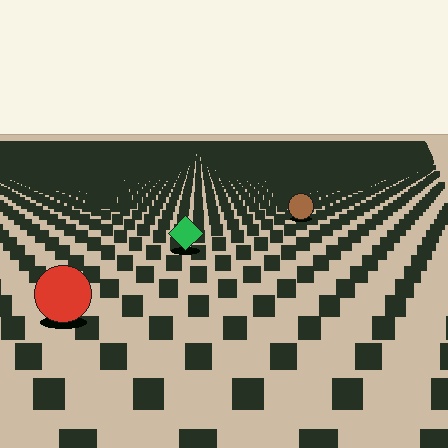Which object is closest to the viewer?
The red circle is closest. The texture marks near it are larger and more spread out.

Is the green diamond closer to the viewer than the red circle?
No. The red circle is closer — you can tell from the texture gradient: the ground texture is coarser near it.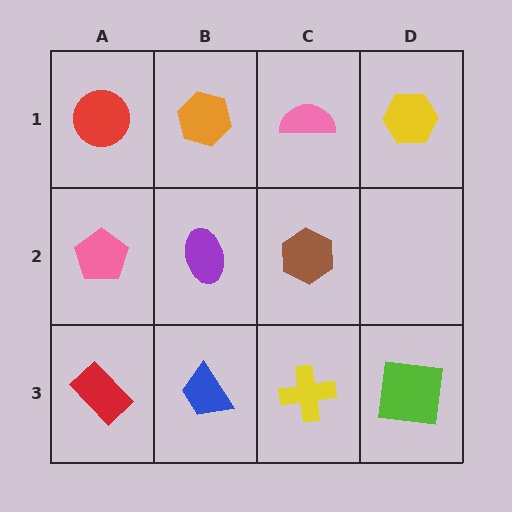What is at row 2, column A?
A pink pentagon.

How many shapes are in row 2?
3 shapes.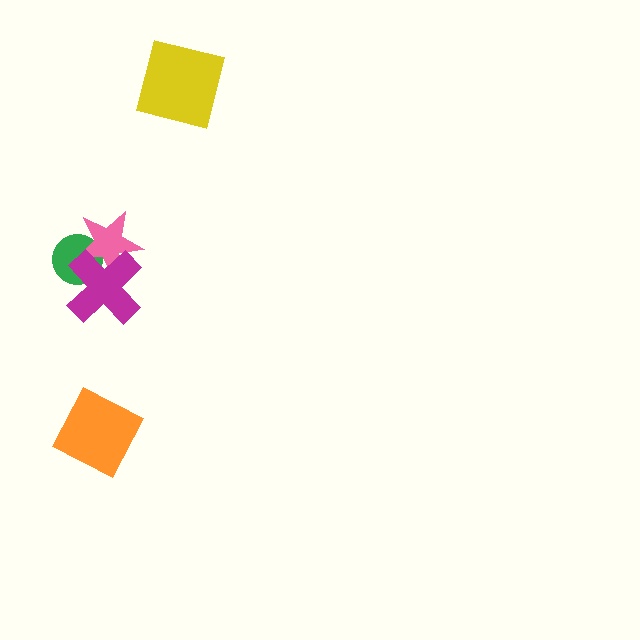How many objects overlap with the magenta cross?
2 objects overlap with the magenta cross.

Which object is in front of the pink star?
The magenta cross is in front of the pink star.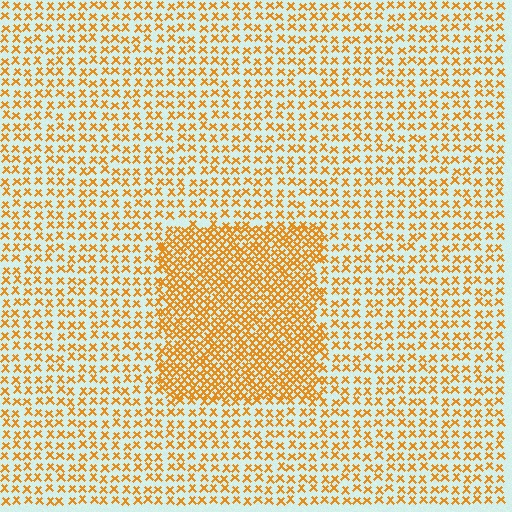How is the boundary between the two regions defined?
The boundary is defined by a change in element density (approximately 2.1x ratio). All elements are the same color, size, and shape.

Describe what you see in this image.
The image contains small orange elements arranged at two different densities. A rectangle-shaped region is visible where the elements are more densely packed than the surrounding area.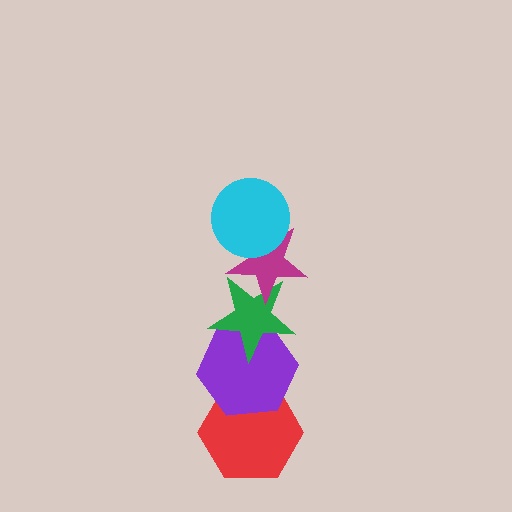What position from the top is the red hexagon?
The red hexagon is 5th from the top.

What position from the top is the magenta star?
The magenta star is 2nd from the top.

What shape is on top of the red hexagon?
The purple hexagon is on top of the red hexagon.